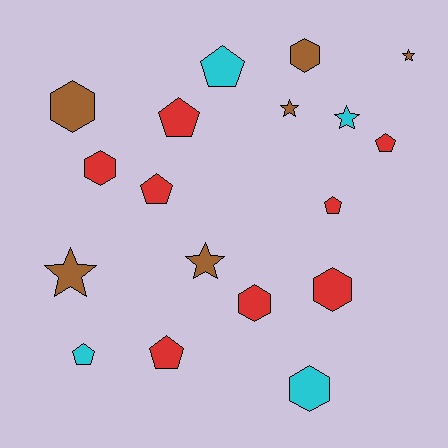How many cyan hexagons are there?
There is 1 cyan hexagon.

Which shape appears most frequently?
Pentagon, with 7 objects.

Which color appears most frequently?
Red, with 8 objects.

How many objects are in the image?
There are 18 objects.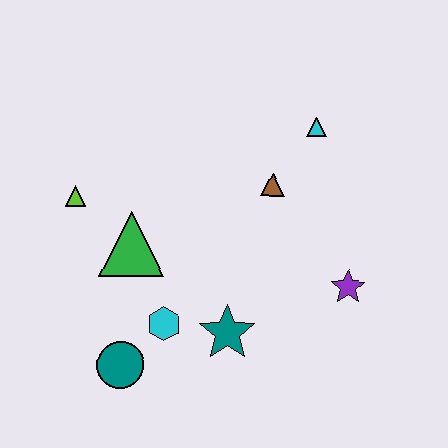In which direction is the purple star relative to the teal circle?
The purple star is to the right of the teal circle.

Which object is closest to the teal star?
The cyan hexagon is closest to the teal star.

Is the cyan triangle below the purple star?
No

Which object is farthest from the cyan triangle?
The teal circle is farthest from the cyan triangle.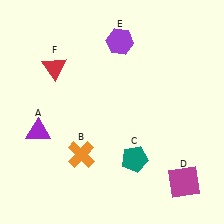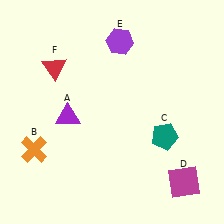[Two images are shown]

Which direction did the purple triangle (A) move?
The purple triangle (A) moved right.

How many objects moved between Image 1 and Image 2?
3 objects moved between the two images.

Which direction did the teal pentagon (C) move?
The teal pentagon (C) moved right.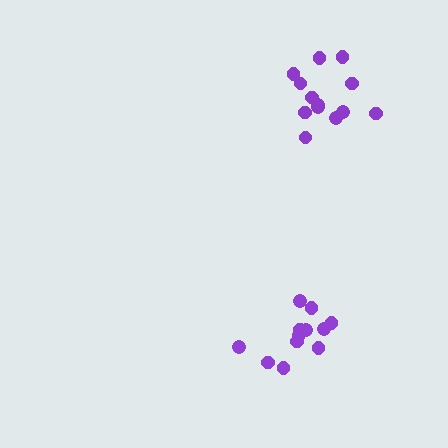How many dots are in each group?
Group 1: 13 dots, Group 2: 12 dots (25 total).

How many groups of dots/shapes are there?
There are 2 groups.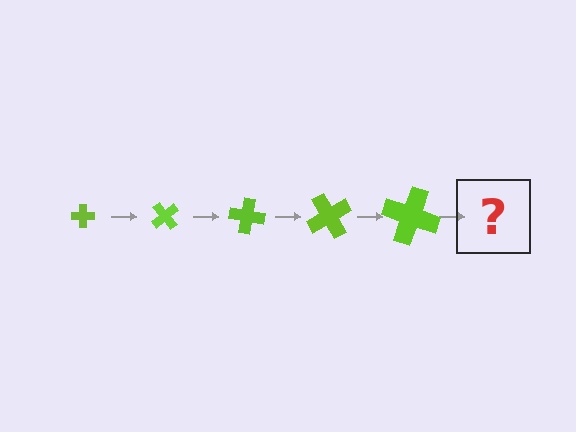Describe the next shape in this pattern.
It should be a cross, larger than the previous one and rotated 250 degrees from the start.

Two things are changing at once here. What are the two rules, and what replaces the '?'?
The two rules are that the cross grows larger each step and it rotates 50 degrees each step. The '?' should be a cross, larger than the previous one and rotated 250 degrees from the start.